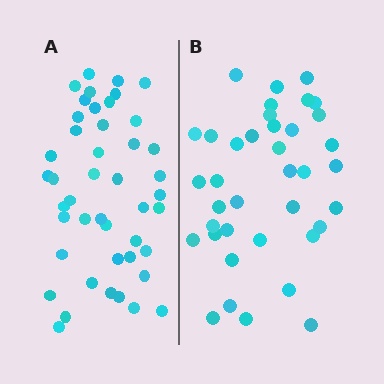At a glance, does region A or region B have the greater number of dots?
Region A (the left region) has more dots.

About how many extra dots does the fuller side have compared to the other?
Region A has roughly 8 or so more dots than region B.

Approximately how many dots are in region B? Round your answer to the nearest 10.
About 40 dots. (The exact count is 38, which rounds to 40.)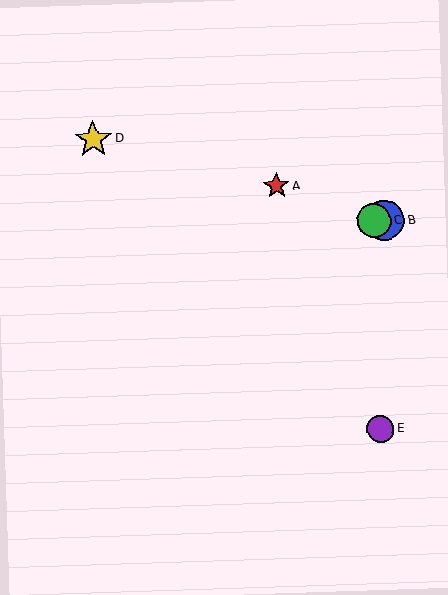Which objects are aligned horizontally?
Objects B, C are aligned horizontally.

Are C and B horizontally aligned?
Yes, both are at y≈221.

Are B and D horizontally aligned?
No, B is at y≈220 and D is at y≈139.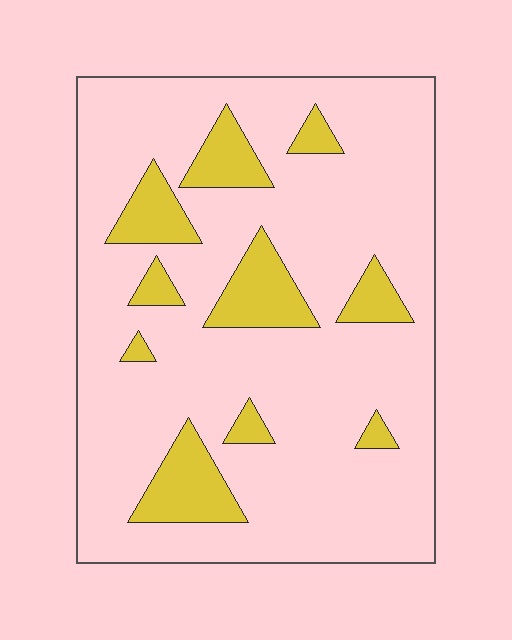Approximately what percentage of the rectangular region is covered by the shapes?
Approximately 15%.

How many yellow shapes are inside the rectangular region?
10.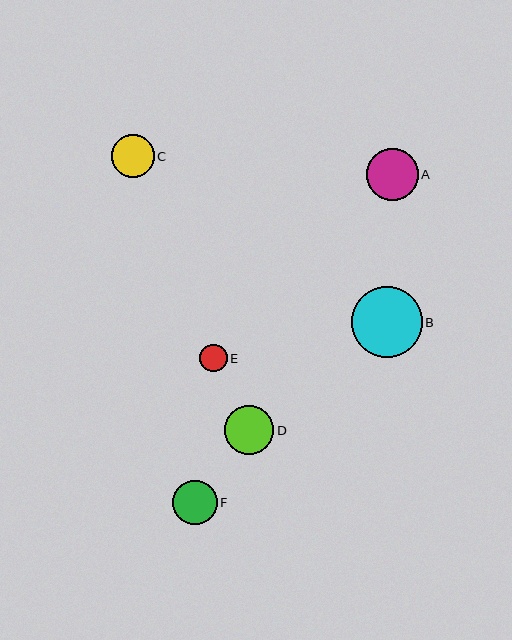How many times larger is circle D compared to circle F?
Circle D is approximately 1.1 times the size of circle F.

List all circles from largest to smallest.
From largest to smallest: B, A, D, F, C, E.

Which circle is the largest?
Circle B is the largest with a size of approximately 71 pixels.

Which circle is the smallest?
Circle E is the smallest with a size of approximately 27 pixels.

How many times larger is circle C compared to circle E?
Circle C is approximately 1.6 times the size of circle E.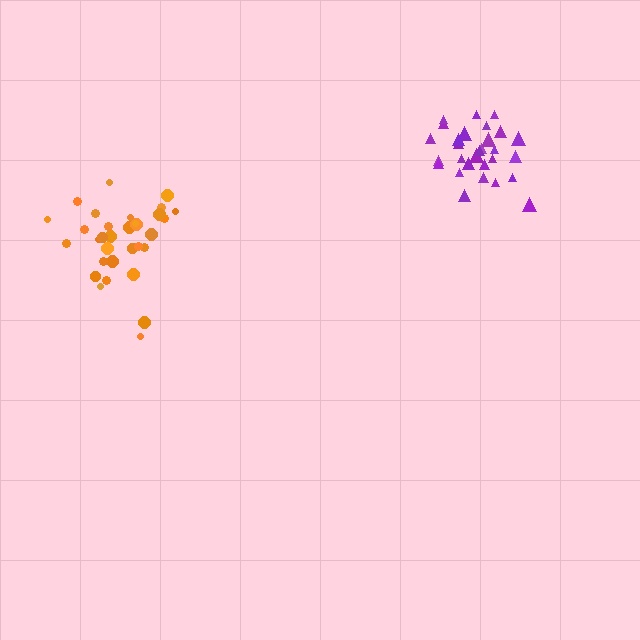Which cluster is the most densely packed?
Purple.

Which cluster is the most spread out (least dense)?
Orange.